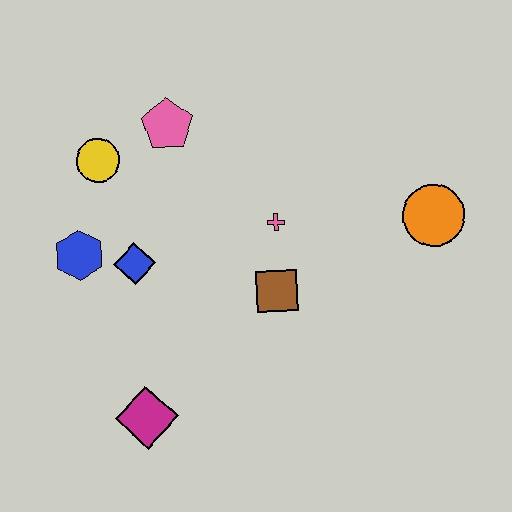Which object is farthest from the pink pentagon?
The magenta diamond is farthest from the pink pentagon.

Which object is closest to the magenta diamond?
The blue diamond is closest to the magenta diamond.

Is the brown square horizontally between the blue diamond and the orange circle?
Yes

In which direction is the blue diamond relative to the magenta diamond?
The blue diamond is above the magenta diamond.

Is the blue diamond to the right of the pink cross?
No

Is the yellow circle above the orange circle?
Yes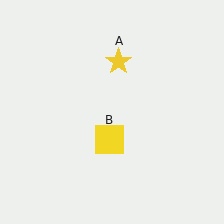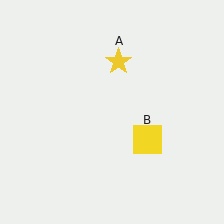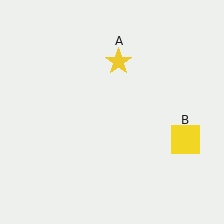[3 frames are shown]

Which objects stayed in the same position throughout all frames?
Yellow star (object A) remained stationary.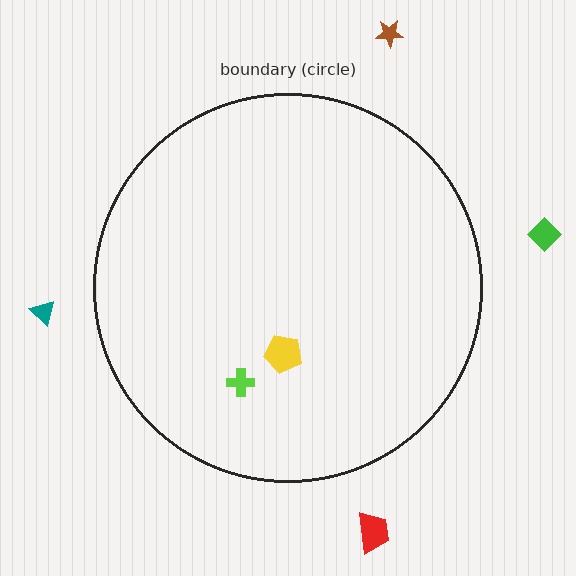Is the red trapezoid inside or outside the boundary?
Outside.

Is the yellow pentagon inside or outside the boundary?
Inside.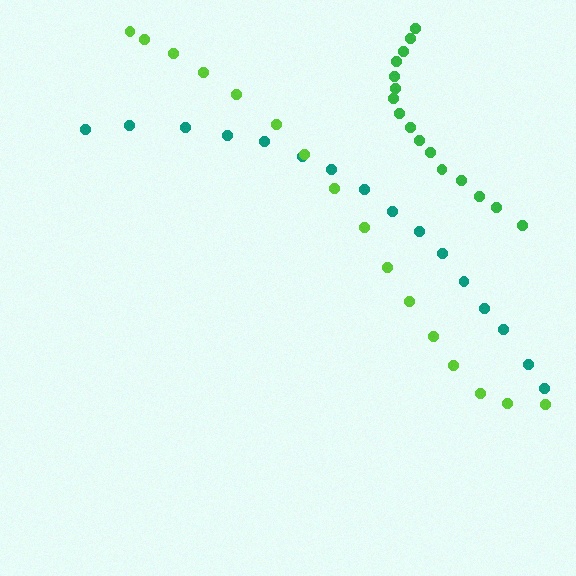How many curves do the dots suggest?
There are 3 distinct paths.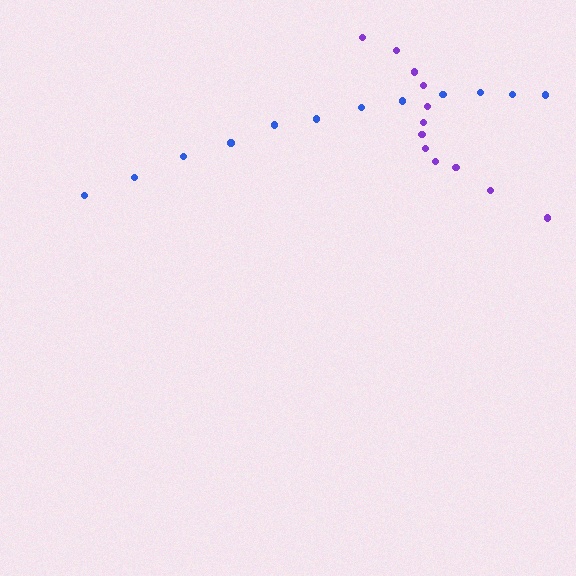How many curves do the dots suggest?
There are 2 distinct paths.